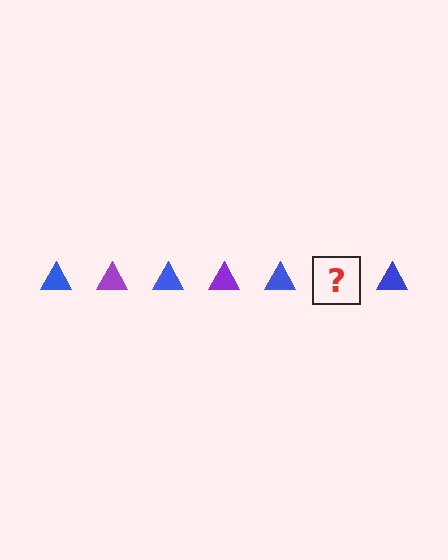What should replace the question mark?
The question mark should be replaced with a purple triangle.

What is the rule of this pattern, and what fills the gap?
The rule is that the pattern cycles through blue, purple triangles. The gap should be filled with a purple triangle.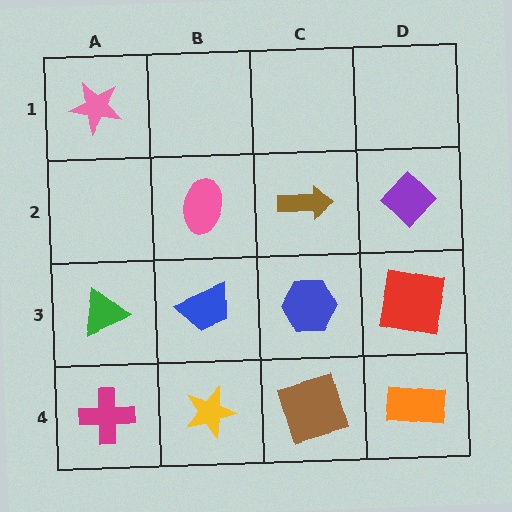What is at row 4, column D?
An orange rectangle.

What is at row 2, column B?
A pink ellipse.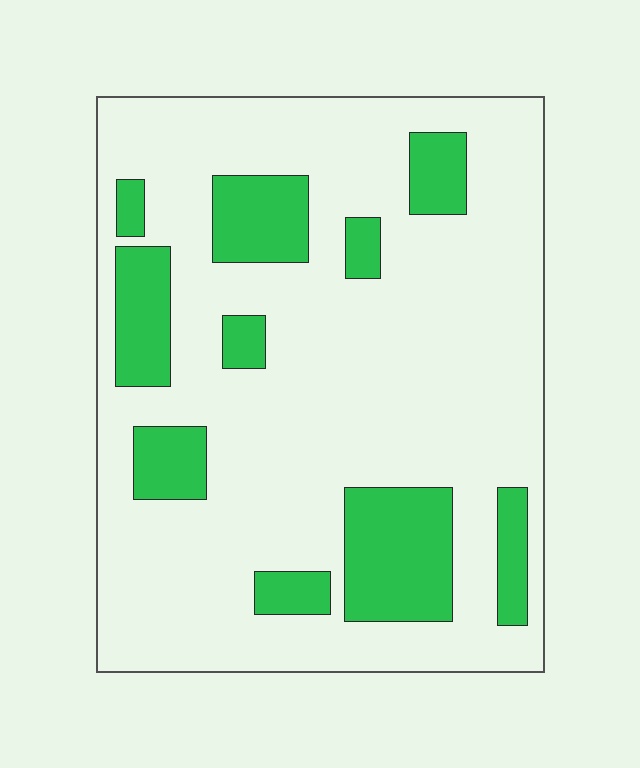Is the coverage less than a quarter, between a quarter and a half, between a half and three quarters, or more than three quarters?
Less than a quarter.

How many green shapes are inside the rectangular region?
10.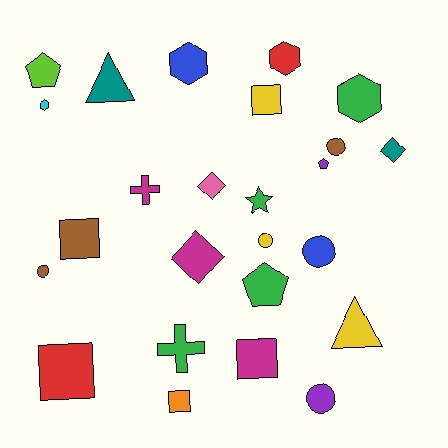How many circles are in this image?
There are 5 circles.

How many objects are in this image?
There are 25 objects.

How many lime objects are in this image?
There is 1 lime object.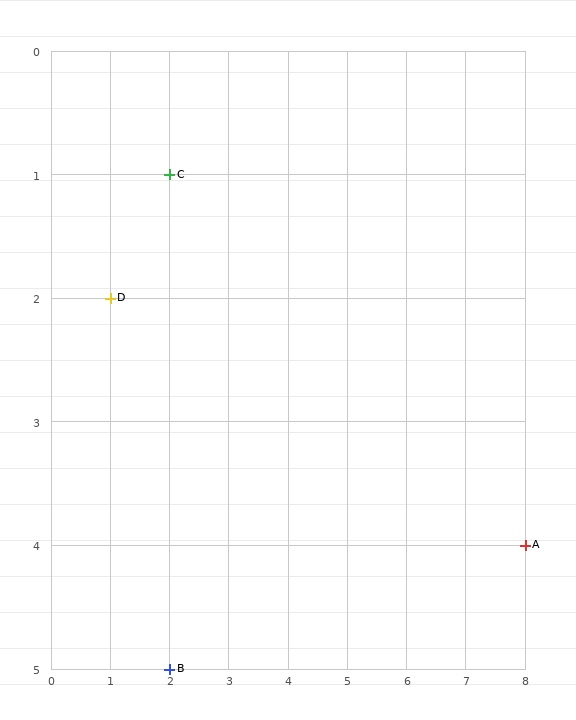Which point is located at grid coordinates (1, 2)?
Point D is at (1, 2).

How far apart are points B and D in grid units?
Points B and D are 1 column and 3 rows apart (about 3.2 grid units diagonally).